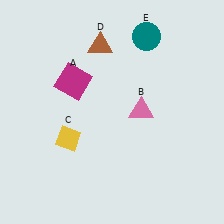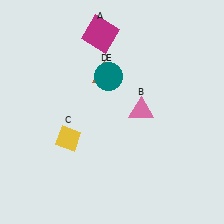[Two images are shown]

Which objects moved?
The objects that moved are: the magenta square (A), the brown triangle (D), the teal circle (E).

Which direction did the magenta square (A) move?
The magenta square (A) moved up.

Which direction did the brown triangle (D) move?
The brown triangle (D) moved down.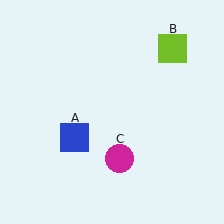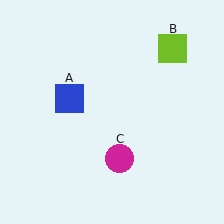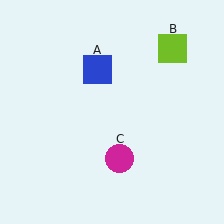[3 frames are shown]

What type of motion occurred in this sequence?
The blue square (object A) rotated clockwise around the center of the scene.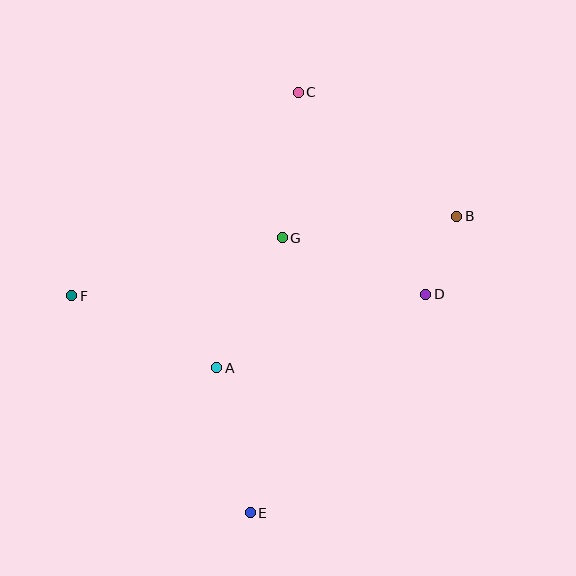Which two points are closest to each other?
Points B and D are closest to each other.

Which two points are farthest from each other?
Points C and E are farthest from each other.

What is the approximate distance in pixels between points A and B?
The distance between A and B is approximately 284 pixels.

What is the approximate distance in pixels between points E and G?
The distance between E and G is approximately 277 pixels.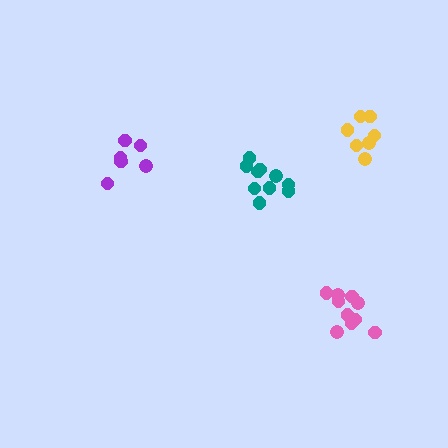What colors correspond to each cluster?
The clusters are colored: teal, purple, yellow, pink.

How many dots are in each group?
Group 1: 10 dots, Group 2: 6 dots, Group 3: 7 dots, Group 4: 10 dots (33 total).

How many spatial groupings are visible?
There are 4 spatial groupings.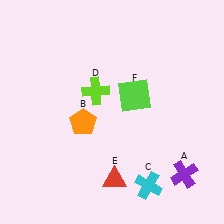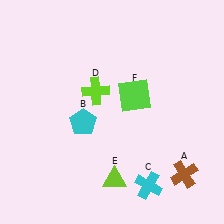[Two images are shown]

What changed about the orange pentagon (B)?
In Image 1, B is orange. In Image 2, it changed to cyan.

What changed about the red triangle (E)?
In Image 1, E is red. In Image 2, it changed to lime.